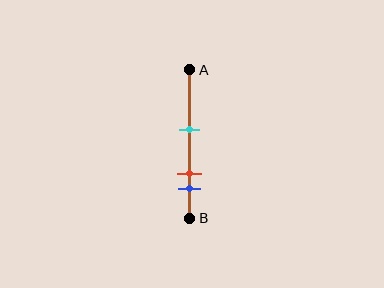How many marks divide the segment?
There are 3 marks dividing the segment.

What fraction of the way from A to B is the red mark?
The red mark is approximately 70% (0.7) of the way from A to B.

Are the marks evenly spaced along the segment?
No, the marks are not evenly spaced.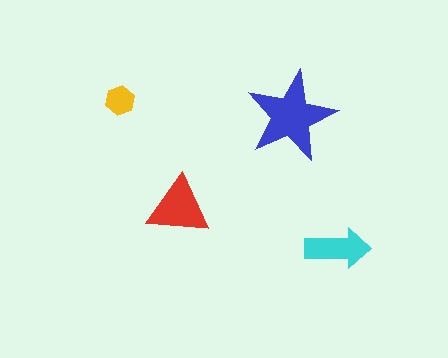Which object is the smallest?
The yellow hexagon.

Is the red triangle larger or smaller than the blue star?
Smaller.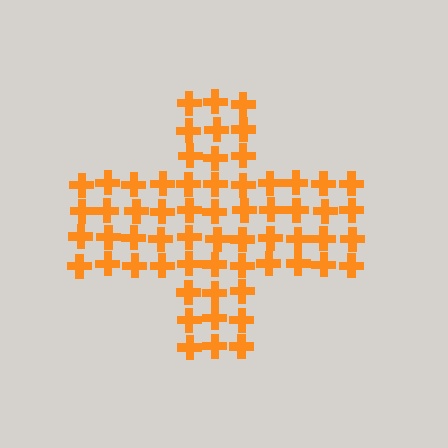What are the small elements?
The small elements are crosses.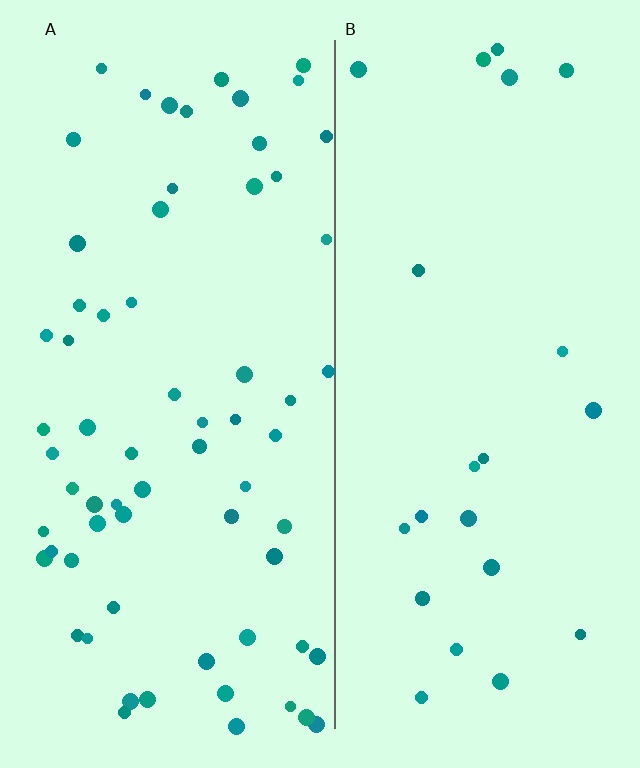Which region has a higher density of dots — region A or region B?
A (the left).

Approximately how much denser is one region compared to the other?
Approximately 3.0× — region A over region B.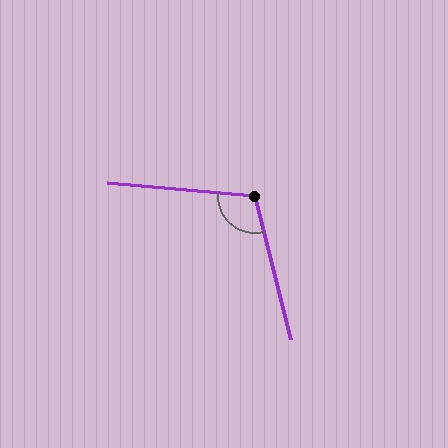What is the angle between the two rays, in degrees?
Approximately 109 degrees.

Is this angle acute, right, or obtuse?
It is obtuse.